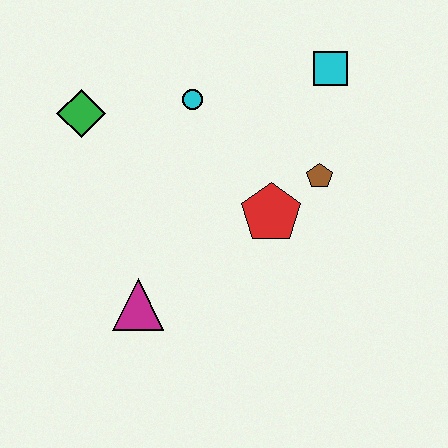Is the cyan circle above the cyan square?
No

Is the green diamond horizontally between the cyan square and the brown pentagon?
No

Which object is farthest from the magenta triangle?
The cyan square is farthest from the magenta triangle.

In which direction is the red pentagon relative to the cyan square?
The red pentagon is below the cyan square.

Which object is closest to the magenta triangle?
The red pentagon is closest to the magenta triangle.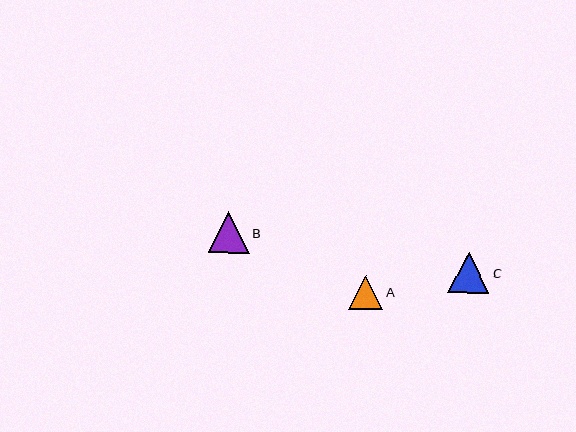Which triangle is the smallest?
Triangle A is the smallest with a size of approximately 35 pixels.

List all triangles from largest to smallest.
From largest to smallest: C, B, A.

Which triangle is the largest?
Triangle C is the largest with a size of approximately 41 pixels.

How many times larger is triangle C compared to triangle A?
Triangle C is approximately 1.2 times the size of triangle A.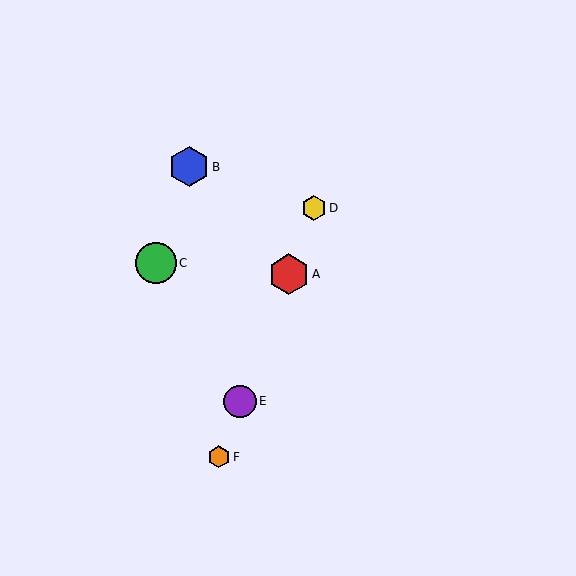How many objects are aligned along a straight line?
4 objects (A, D, E, F) are aligned along a straight line.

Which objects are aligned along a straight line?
Objects A, D, E, F are aligned along a straight line.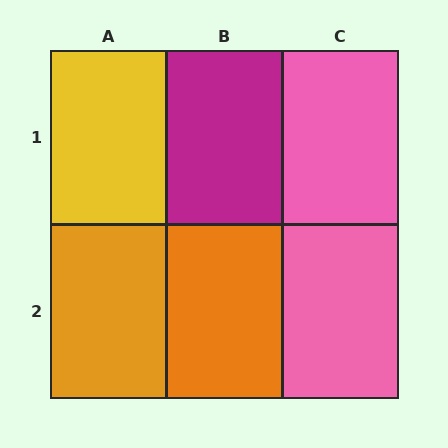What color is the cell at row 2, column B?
Orange.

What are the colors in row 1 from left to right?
Yellow, magenta, pink.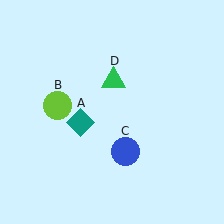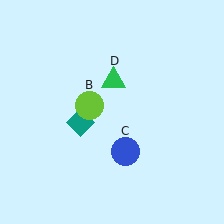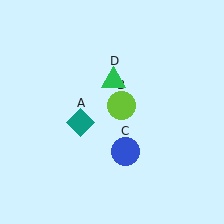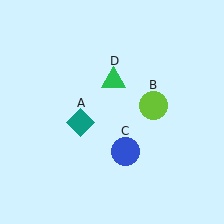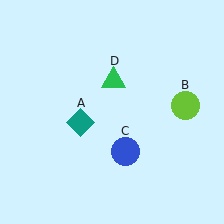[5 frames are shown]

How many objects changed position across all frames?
1 object changed position: lime circle (object B).